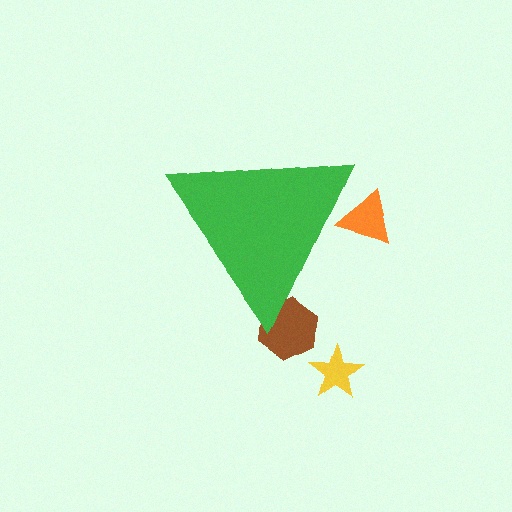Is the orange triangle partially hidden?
Yes, the orange triangle is partially hidden behind the green triangle.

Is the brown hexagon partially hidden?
Yes, the brown hexagon is partially hidden behind the green triangle.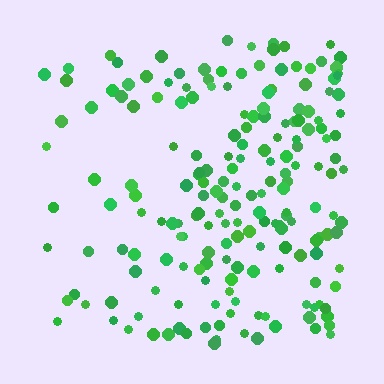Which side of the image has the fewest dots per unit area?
The left.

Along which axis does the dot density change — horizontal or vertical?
Horizontal.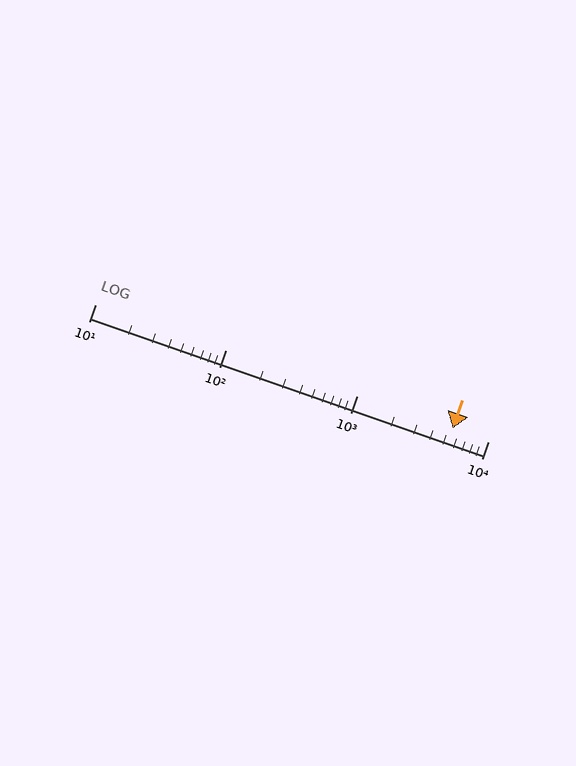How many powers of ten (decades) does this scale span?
The scale spans 3 decades, from 10 to 10000.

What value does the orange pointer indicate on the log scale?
The pointer indicates approximately 5400.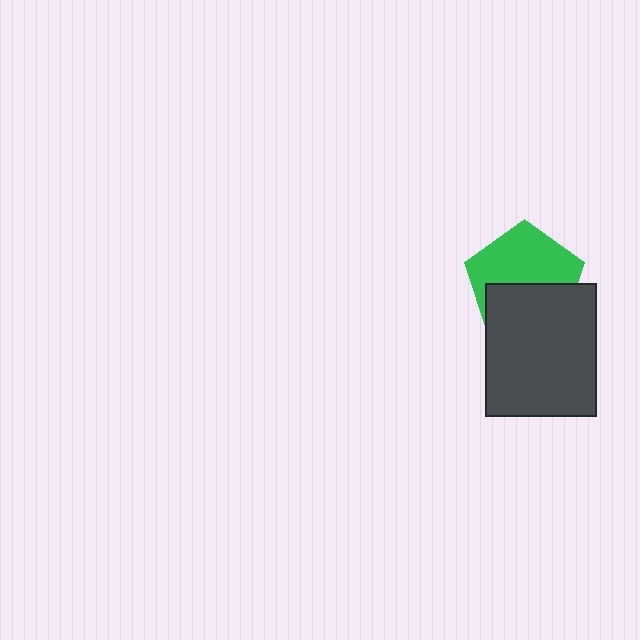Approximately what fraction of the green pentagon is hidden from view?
Roughly 44% of the green pentagon is hidden behind the dark gray rectangle.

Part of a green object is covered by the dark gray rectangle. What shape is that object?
It is a pentagon.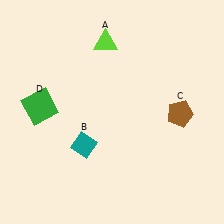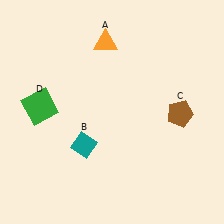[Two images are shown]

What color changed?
The triangle (A) changed from lime in Image 1 to orange in Image 2.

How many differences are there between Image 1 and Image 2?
There is 1 difference between the two images.